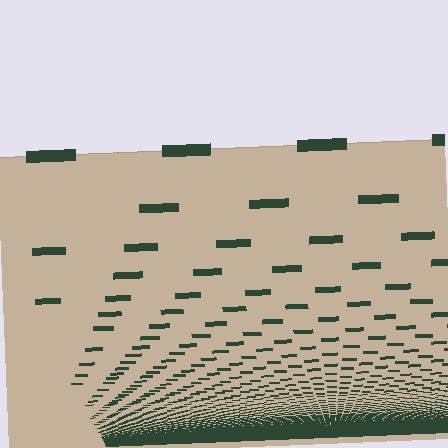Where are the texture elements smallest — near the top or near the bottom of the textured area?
Near the bottom.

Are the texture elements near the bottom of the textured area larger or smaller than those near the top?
Smaller. The gradient is inverted — elements near the bottom are smaller and denser.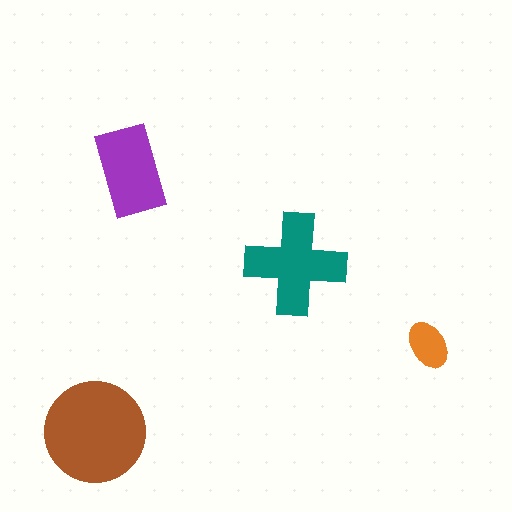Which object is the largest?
The brown circle.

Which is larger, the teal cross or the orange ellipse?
The teal cross.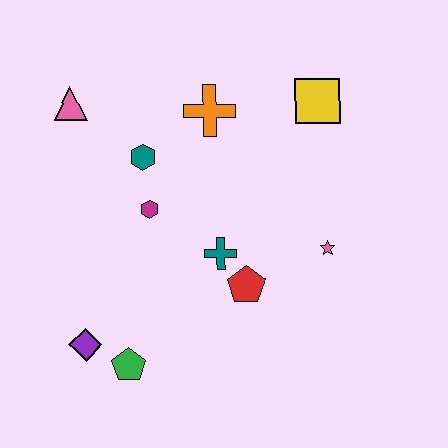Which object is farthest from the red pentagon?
The pink triangle is farthest from the red pentagon.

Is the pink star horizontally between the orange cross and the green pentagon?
No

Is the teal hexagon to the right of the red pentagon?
No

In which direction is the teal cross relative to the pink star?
The teal cross is to the left of the pink star.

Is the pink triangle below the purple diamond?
No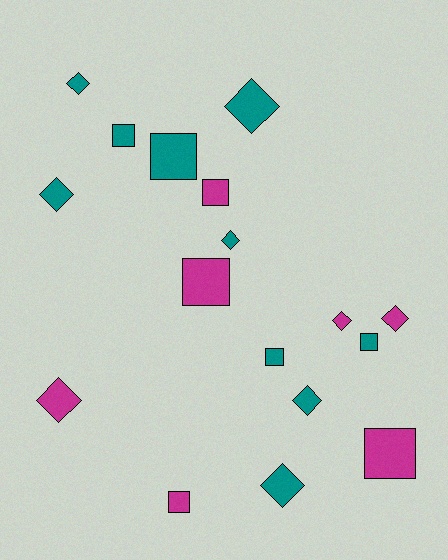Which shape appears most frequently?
Diamond, with 9 objects.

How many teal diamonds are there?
There are 6 teal diamonds.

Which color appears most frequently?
Teal, with 10 objects.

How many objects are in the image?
There are 17 objects.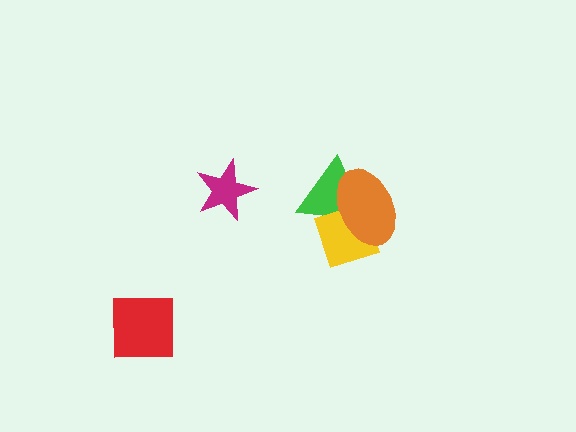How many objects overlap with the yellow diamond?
2 objects overlap with the yellow diamond.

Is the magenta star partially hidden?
No, no other shape covers it.